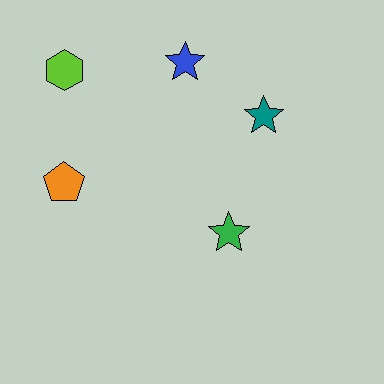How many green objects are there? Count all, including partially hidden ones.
There is 1 green object.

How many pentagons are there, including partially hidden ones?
There is 1 pentagon.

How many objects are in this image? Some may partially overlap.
There are 5 objects.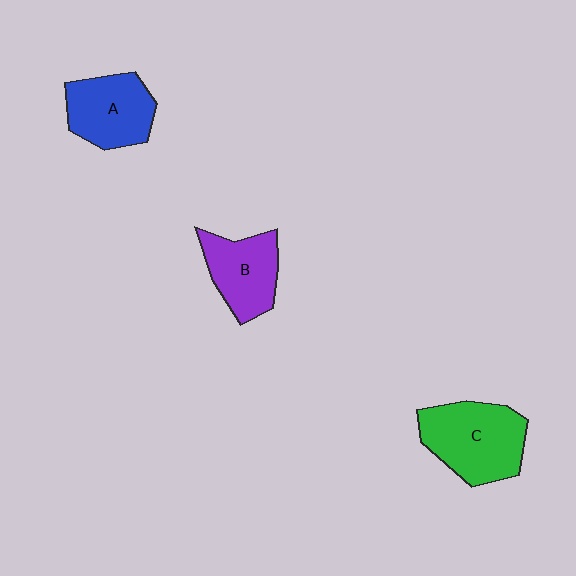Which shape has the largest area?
Shape C (green).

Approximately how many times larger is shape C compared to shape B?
Approximately 1.4 times.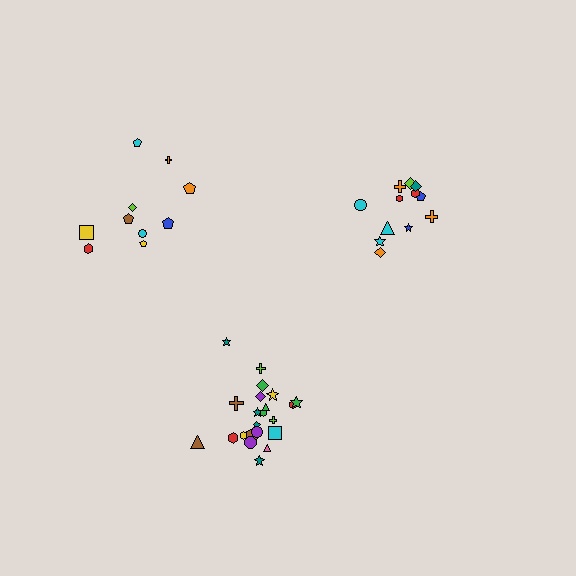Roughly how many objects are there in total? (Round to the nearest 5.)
Roughly 45 objects in total.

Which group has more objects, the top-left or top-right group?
The top-right group.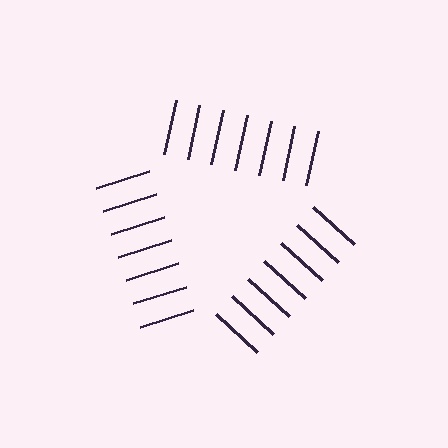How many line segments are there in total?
21 — 7 along each of the 3 edges.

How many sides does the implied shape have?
3 sides — the line-ends trace a triangle.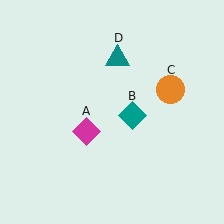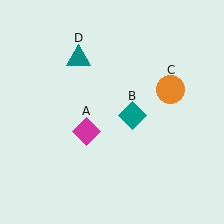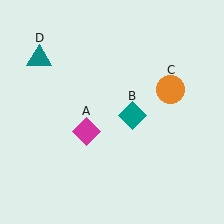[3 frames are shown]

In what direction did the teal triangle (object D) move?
The teal triangle (object D) moved left.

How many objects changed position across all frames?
1 object changed position: teal triangle (object D).